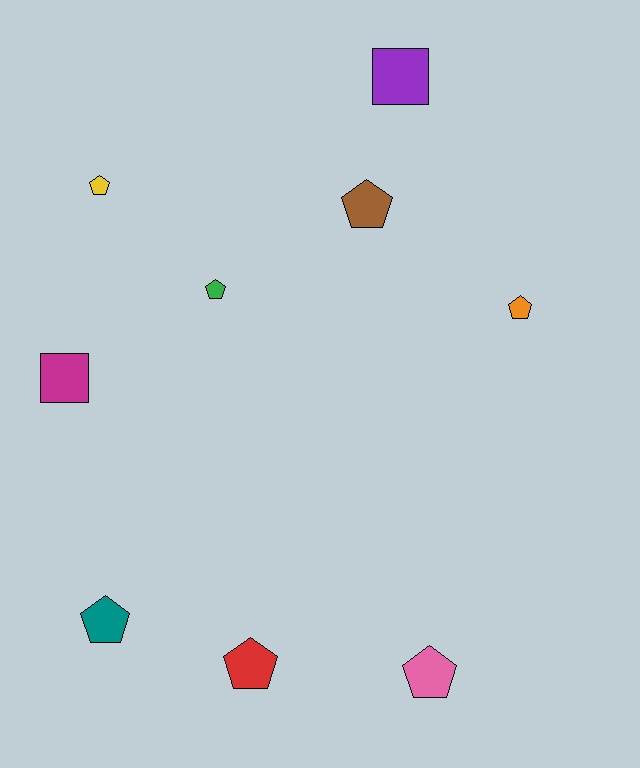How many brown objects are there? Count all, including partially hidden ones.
There is 1 brown object.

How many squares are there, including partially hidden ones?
There are 2 squares.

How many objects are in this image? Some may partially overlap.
There are 9 objects.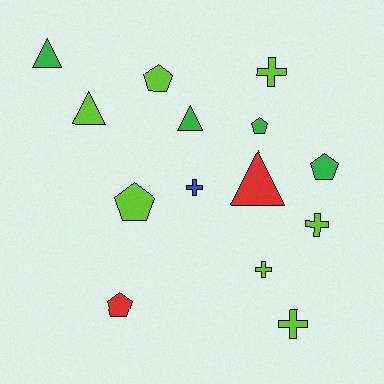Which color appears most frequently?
Lime, with 7 objects.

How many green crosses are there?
There are no green crosses.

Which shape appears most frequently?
Cross, with 5 objects.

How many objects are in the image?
There are 14 objects.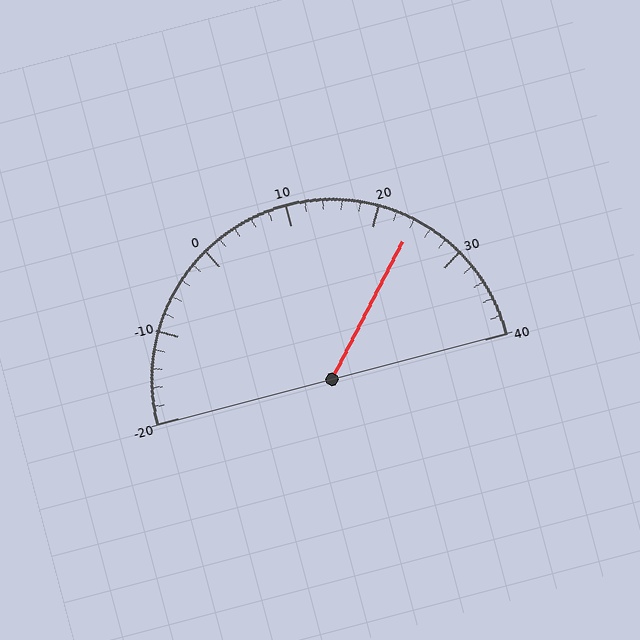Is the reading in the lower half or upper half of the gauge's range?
The reading is in the upper half of the range (-20 to 40).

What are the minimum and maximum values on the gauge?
The gauge ranges from -20 to 40.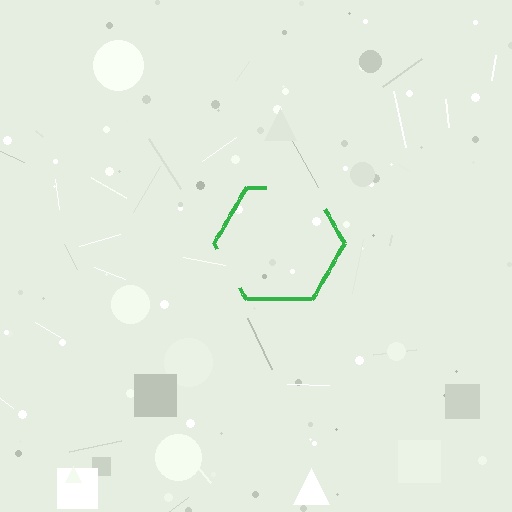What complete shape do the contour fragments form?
The contour fragments form a hexagon.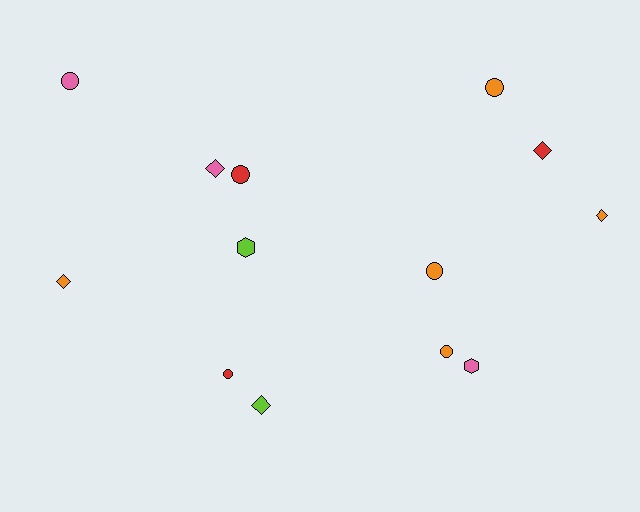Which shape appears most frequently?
Circle, with 6 objects.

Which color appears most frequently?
Orange, with 5 objects.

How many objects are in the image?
There are 13 objects.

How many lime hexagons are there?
There is 1 lime hexagon.